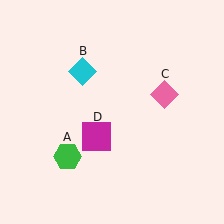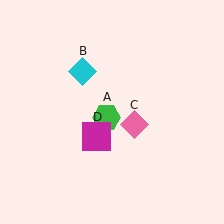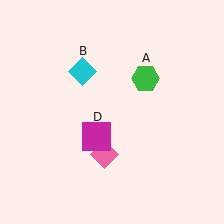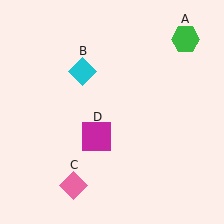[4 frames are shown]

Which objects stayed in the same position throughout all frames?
Cyan diamond (object B) and magenta square (object D) remained stationary.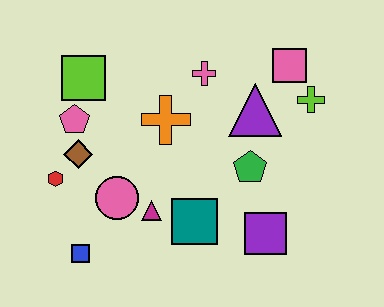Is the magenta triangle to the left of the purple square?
Yes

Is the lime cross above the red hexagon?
Yes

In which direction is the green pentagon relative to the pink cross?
The green pentagon is below the pink cross.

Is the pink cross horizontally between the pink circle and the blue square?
No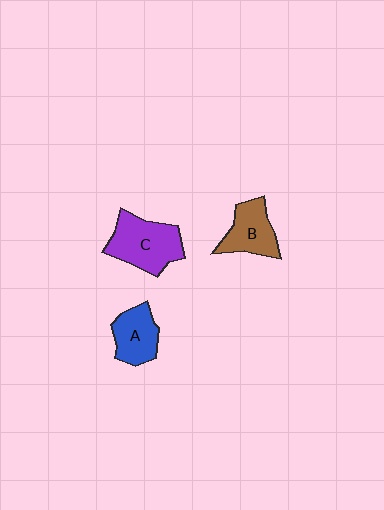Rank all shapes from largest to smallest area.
From largest to smallest: C (purple), B (brown), A (blue).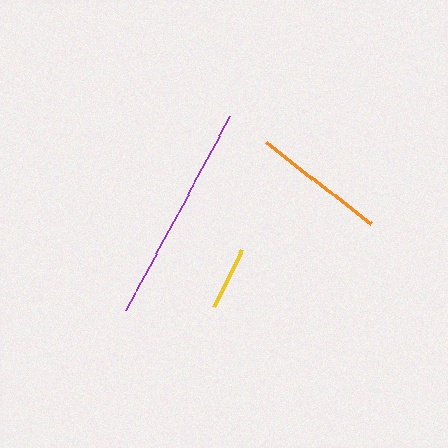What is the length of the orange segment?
The orange segment is approximately 133 pixels long.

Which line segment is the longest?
The purple line is the longest at approximately 219 pixels.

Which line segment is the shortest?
The yellow line is the shortest at approximately 64 pixels.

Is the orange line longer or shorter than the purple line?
The purple line is longer than the orange line.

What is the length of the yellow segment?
The yellow segment is approximately 64 pixels long.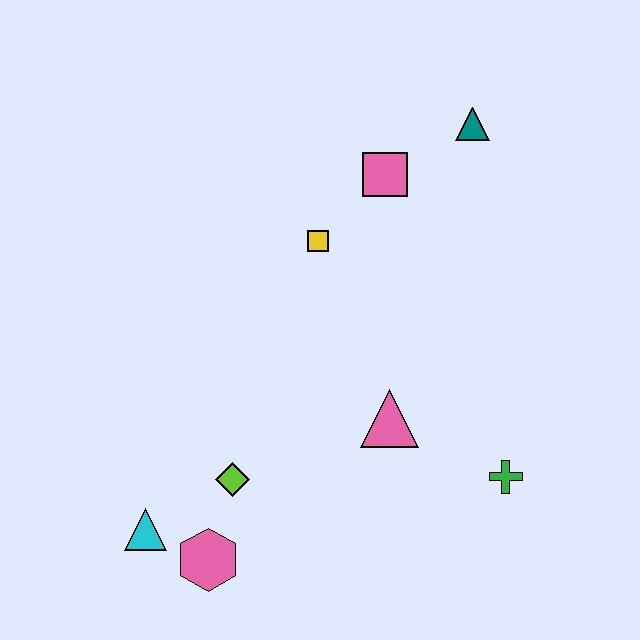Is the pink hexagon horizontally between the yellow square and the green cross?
No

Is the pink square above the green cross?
Yes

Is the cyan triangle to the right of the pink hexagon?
No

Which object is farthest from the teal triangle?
The cyan triangle is farthest from the teal triangle.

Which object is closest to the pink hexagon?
The cyan triangle is closest to the pink hexagon.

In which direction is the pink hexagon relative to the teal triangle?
The pink hexagon is below the teal triangle.